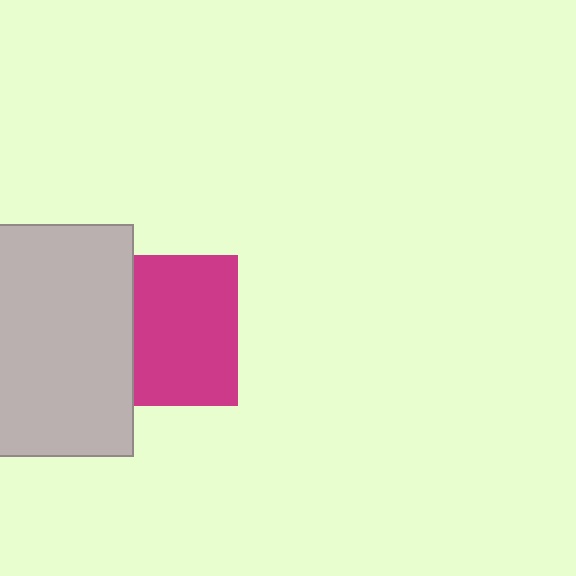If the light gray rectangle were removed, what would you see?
You would see the complete magenta square.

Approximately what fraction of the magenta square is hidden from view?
Roughly 31% of the magenta square is hidden behind the light gray rectangle.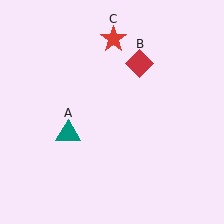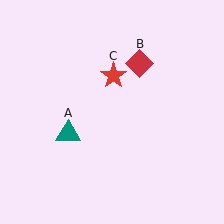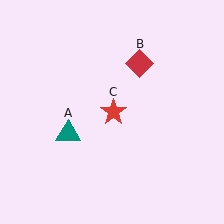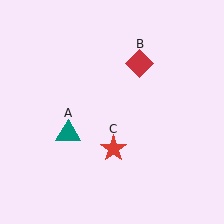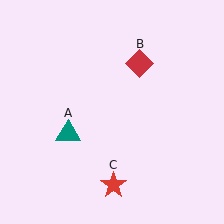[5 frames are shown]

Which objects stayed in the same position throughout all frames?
Teal triangle (object A) and red diamond (object B) remained stationary.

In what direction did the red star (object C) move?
The red star (object C) moved down.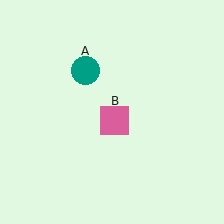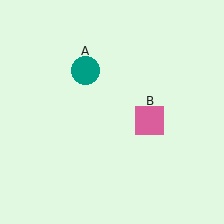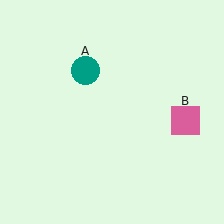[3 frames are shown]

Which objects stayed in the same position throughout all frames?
Teal circle (object A) remained stationary.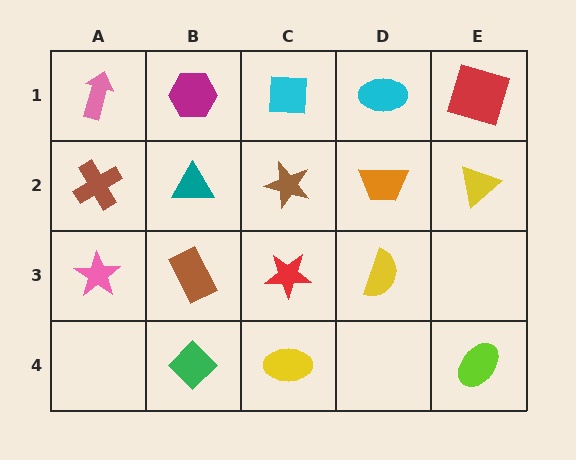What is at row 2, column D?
An orange trapezoid.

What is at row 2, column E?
A yellow triangle.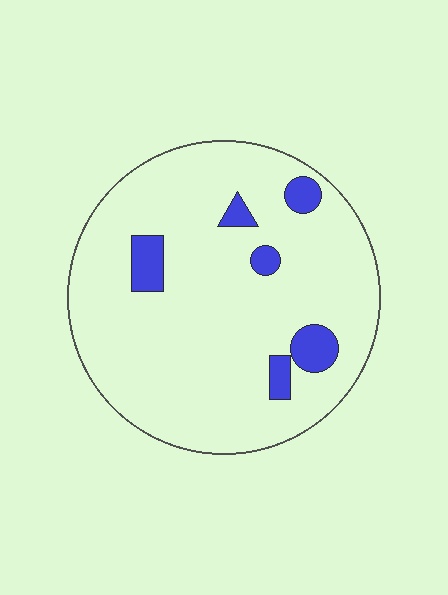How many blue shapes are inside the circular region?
6.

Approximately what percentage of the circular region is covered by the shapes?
Approximately 10%.